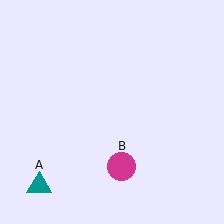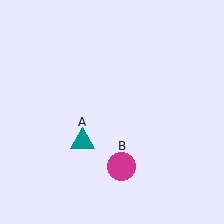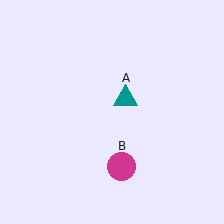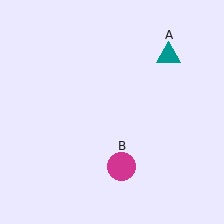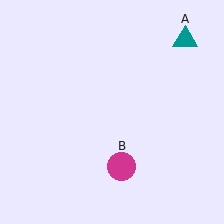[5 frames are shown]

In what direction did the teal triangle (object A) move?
The teal triangle (object A) moved up and to the right.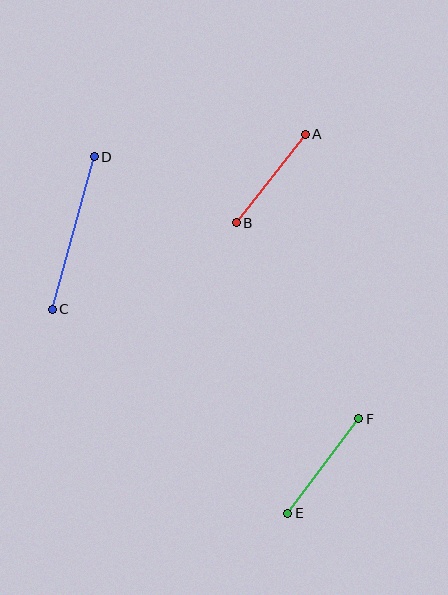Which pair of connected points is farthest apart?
Points C and D are farthest apart.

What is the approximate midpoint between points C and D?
The midpoint is at approximately (73, 233) pixels.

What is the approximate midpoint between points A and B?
The midpoint is at approximately (271, 179) pixels.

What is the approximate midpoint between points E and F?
The midpoint is at approximately (323, 466) pixels.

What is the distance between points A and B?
The distance is approximately 112 pixels.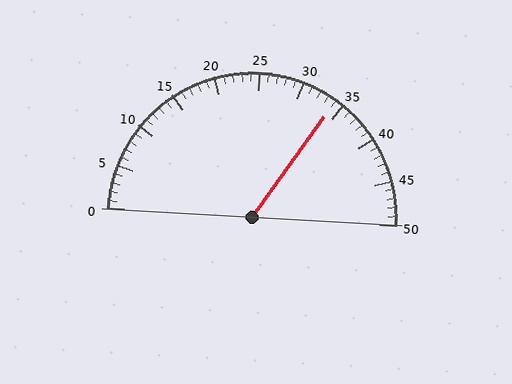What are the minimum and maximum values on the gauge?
The gauge ranges from 0 to 50.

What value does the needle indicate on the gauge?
The needle indicates approximately 34.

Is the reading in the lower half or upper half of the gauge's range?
The reading is in the upper half of the range (0 to 50).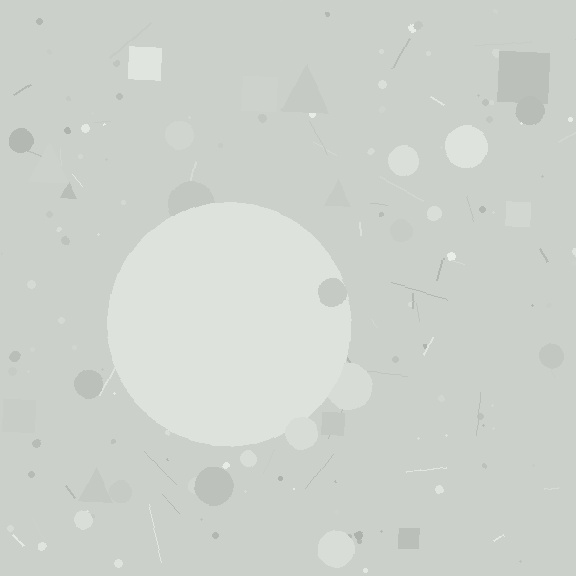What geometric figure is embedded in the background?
A circle is embedded in the background.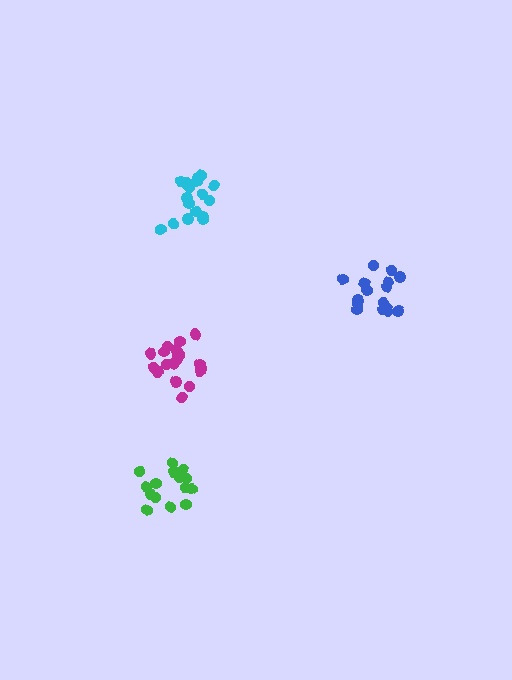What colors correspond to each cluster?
The clusters are colored: cyan, blue, green, magenta.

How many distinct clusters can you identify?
There are 4 distinct clusters.